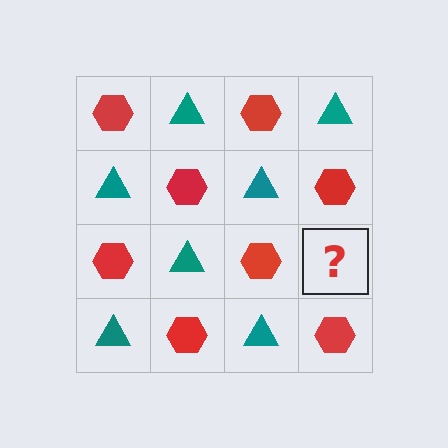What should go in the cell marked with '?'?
The missing cell should contain a teal triangle.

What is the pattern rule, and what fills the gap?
The rule is that it alternates red hexagon and teal triangle in a checkerboard pattern. The gap should be filled with a teal triangle.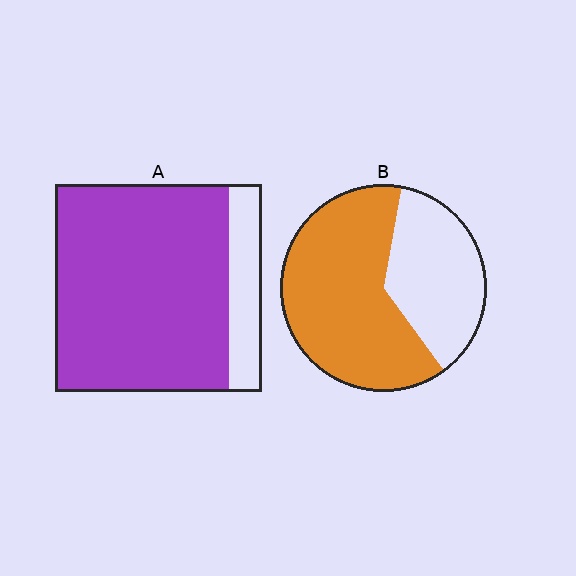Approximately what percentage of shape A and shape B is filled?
A is approximately 85% and B is approximately 65%.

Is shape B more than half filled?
Yes.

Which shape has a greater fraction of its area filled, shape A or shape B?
Shape A.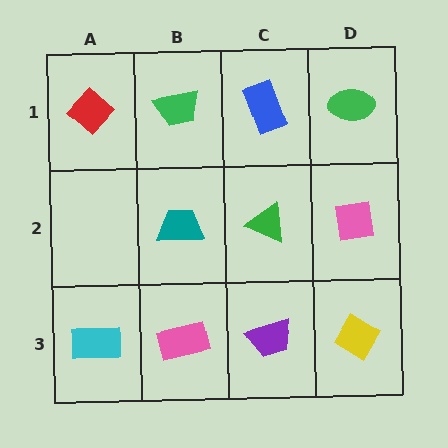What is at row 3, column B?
A pink rectangle.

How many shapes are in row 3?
4 shapes.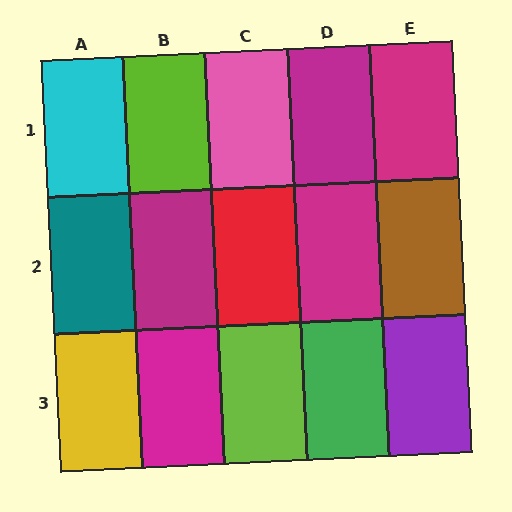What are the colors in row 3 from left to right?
Yellow, magenta, lime, green, purple.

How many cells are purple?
1 cell is purple.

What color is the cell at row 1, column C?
Pink.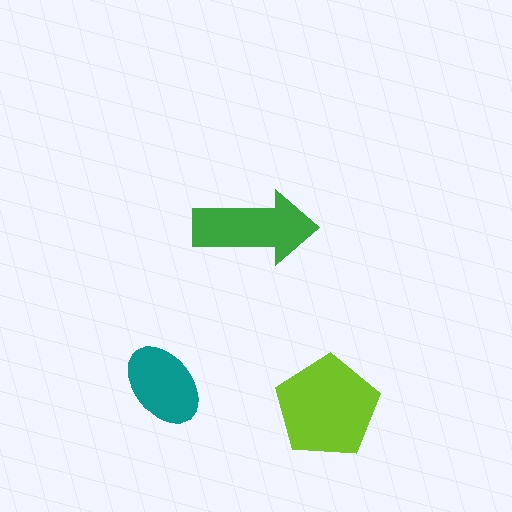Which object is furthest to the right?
The lime pentagon is rightmost.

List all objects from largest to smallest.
The lime pentagon, the green arrow, the teal ellipse.